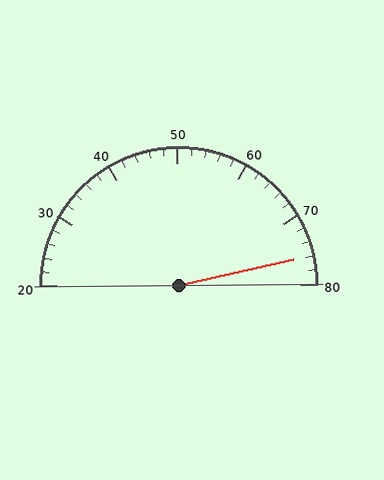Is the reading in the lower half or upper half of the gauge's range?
The reading is in the upper half of the range (20 to 80).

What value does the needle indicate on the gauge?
The needle indicates approximately 76.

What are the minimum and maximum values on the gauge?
The gauge ranges from 20 to 80.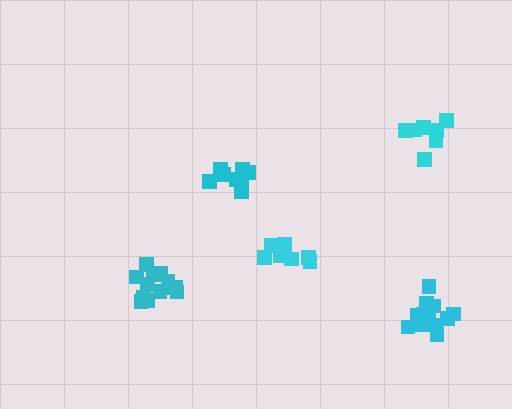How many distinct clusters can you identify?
There are 5 distinct clusters.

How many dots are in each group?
Group 1: 10 dots, Group 2: 7 dots, Group 3: 13 dots, Group 4: 13 dots, Group 5: 8 dots (51 total).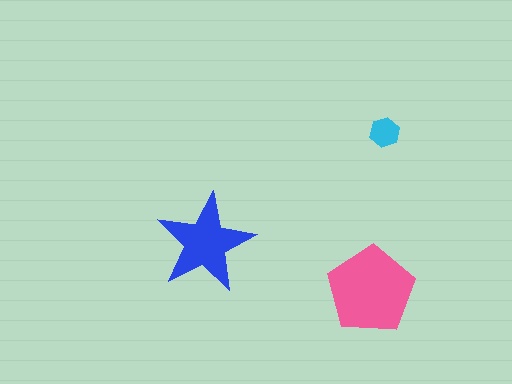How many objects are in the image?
There are 3 objects in the image.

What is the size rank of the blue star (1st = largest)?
2nd.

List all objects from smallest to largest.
The cyan hexagon, the blue star, the pink pentagon.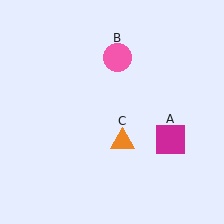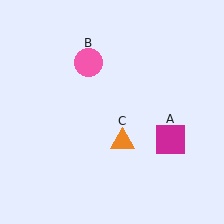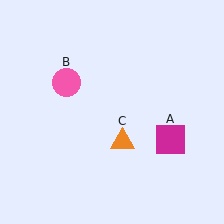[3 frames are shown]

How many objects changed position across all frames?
1 object changed position: pink circle (object B).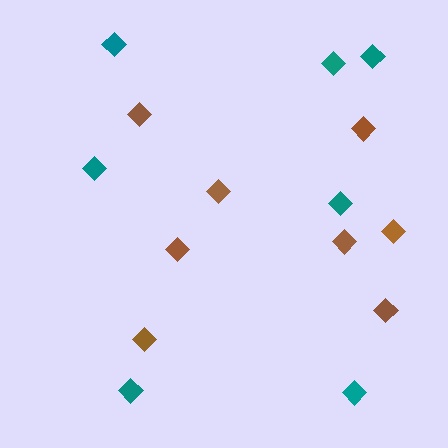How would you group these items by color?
There are 2 groups: one group of brown diamonds (8) and one group of teal diamonds (7).